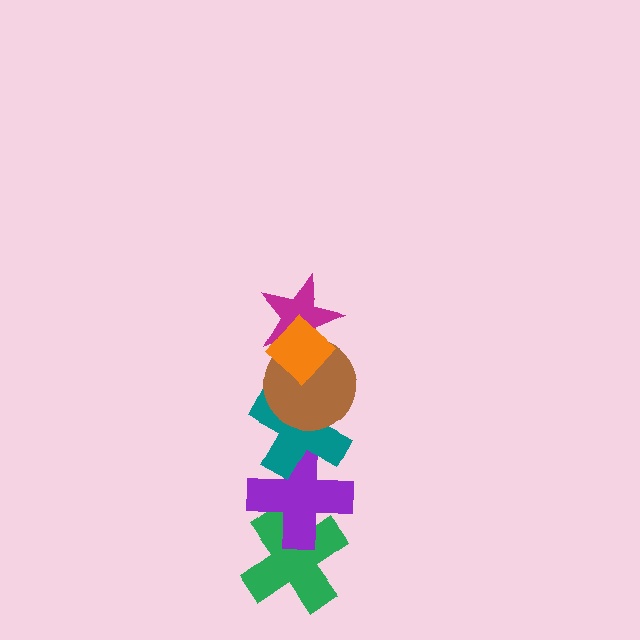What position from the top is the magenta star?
The magenta star is 2nd from the top.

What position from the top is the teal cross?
The teal cross is 4th from the top.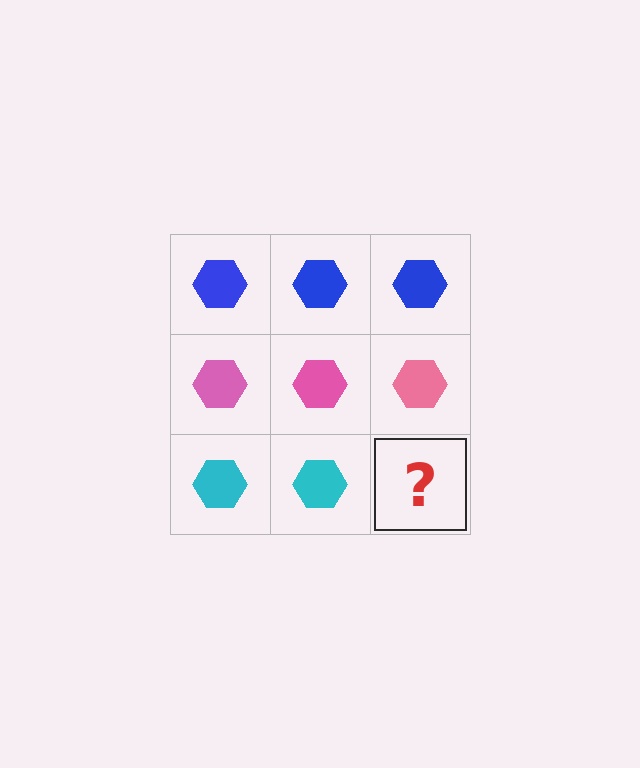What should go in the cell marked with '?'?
The missing cell should contain a cyan hexagon.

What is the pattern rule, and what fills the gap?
The rule is that each row has a consistent color. The gap should be filled with a cyan hexagon.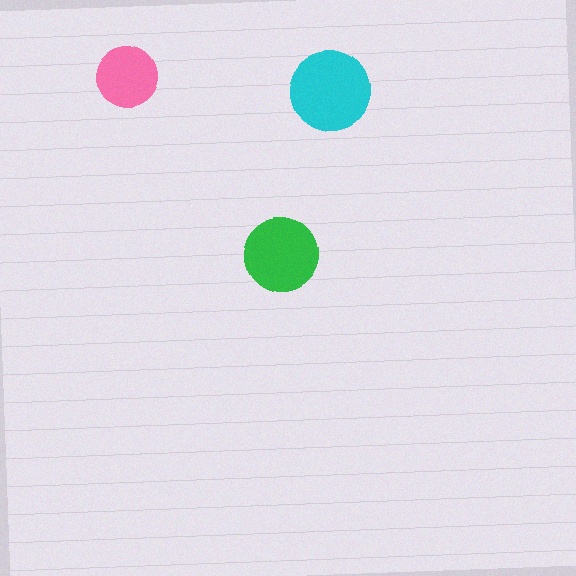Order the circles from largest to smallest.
the cyan one, the green one, the pink one.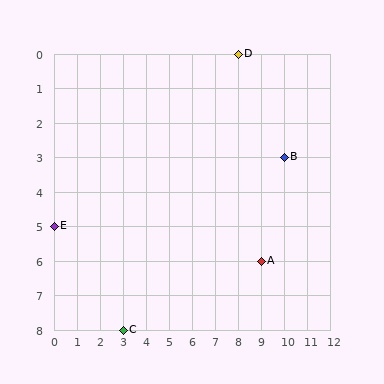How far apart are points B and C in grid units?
Points B and C are 7 columns and 5 rows apart (about 8.6 grid units diagonally).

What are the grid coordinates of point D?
Point D is at grid coordinates (8, 0).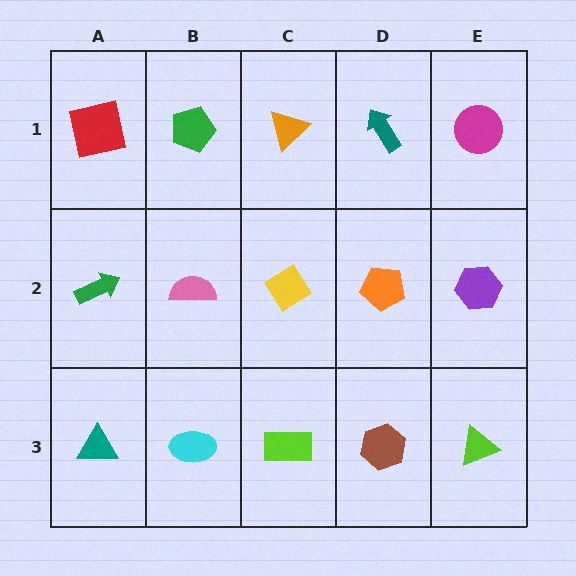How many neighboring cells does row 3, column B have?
3.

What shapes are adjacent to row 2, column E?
A magenta circle (row 1, column E), a lime triangle (row 3, column E), an orange pentagon (row 2, column D).